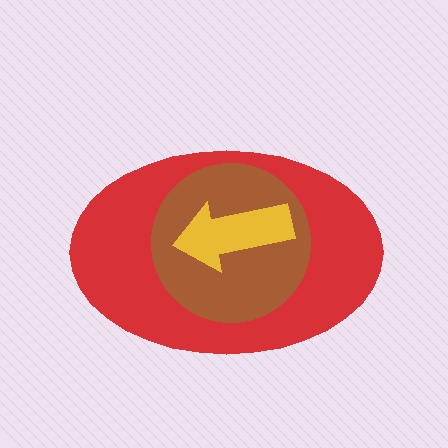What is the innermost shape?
The yellow arrow.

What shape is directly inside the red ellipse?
The brown circle.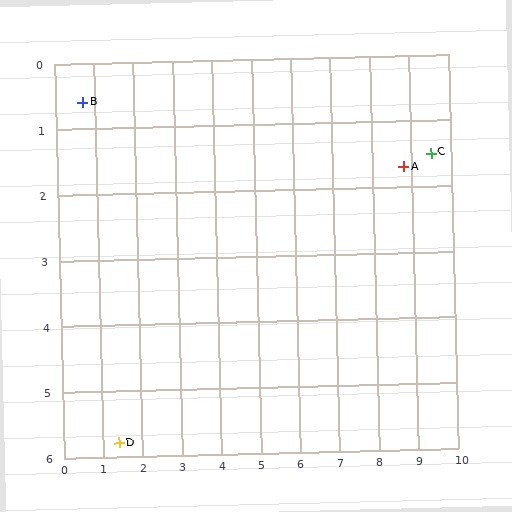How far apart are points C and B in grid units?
Points C and B are about 8.8 grid units apart.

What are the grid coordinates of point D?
Point D is at approximately (1.4, 5.8).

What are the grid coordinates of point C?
Point C is at approximately (9.5, 1.5).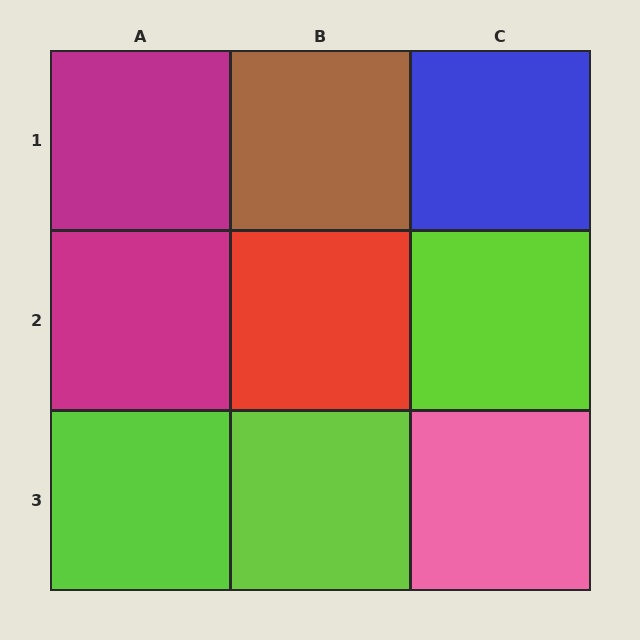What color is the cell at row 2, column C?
Lime.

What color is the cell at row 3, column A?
Lime.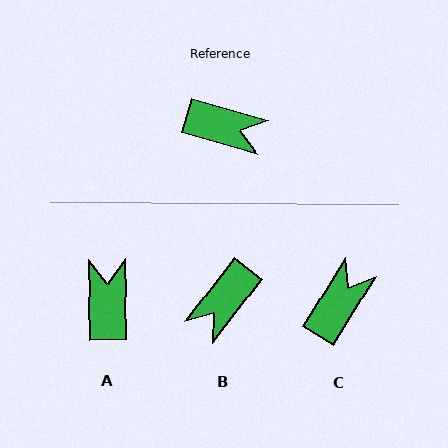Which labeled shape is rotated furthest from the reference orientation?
B, about 111 degrees away.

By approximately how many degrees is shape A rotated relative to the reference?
Approximately 107 degrees counter-clockwise.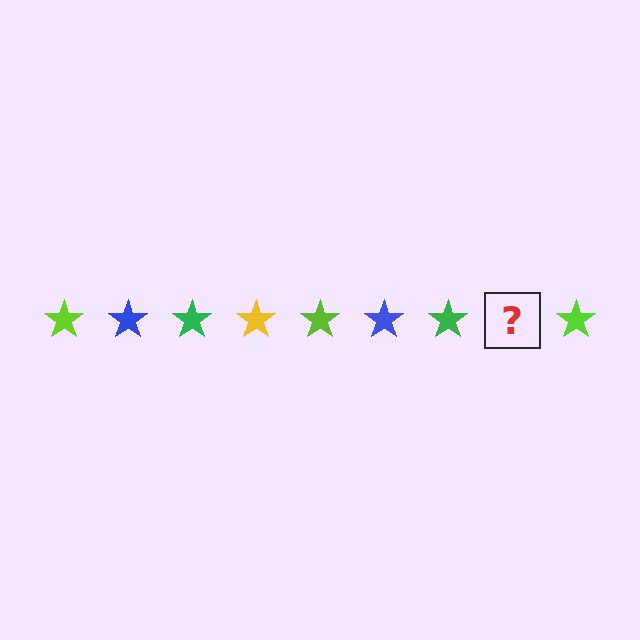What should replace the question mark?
The question mark should be replaced with a yellow star.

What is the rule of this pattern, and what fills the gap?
The rule is that the pattern cycles through lime, blue, green, yellow stars. The gap should be filled with a yellow star.